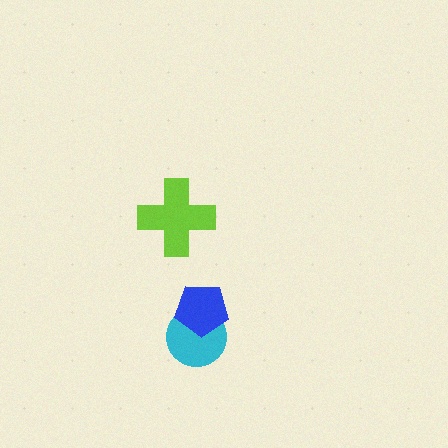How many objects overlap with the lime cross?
0 objects overlap with the lime cross.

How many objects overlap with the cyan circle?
1 object overlaps with the cyan circle.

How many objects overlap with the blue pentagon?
1 object overlaps with the blue pentagon.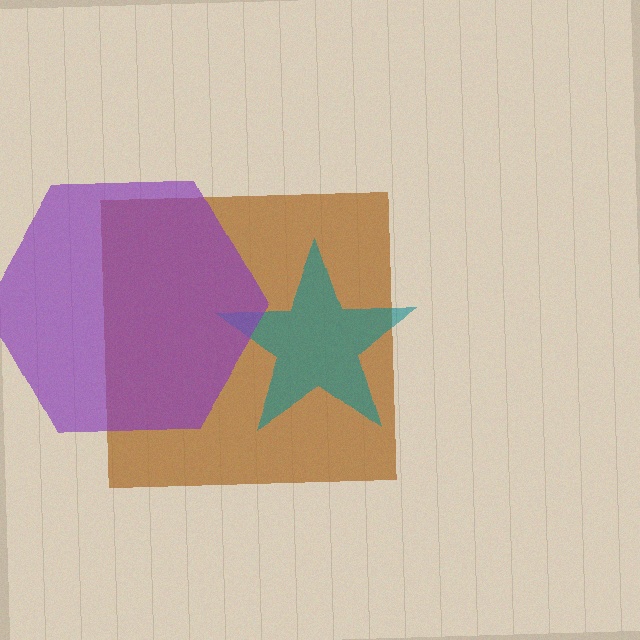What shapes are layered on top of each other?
The layered shapes are: a brown square, a teal star, a purple hexagon.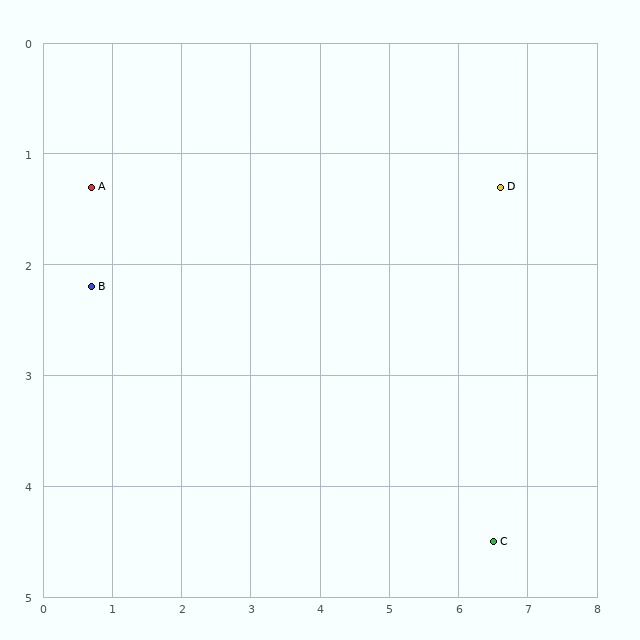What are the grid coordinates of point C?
Point C is at approximately (6.5, 4.5).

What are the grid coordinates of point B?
Point B is at approximately (0.7, 2.2).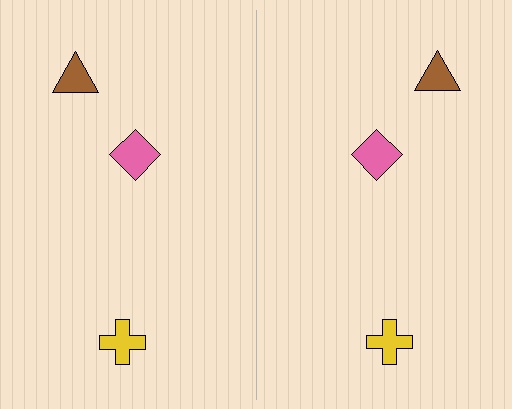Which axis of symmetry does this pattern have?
The pattern has a vertical axis of symmetry running through the center of the image.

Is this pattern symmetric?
Yes, this pattern has bilateral (reflection) symmetry.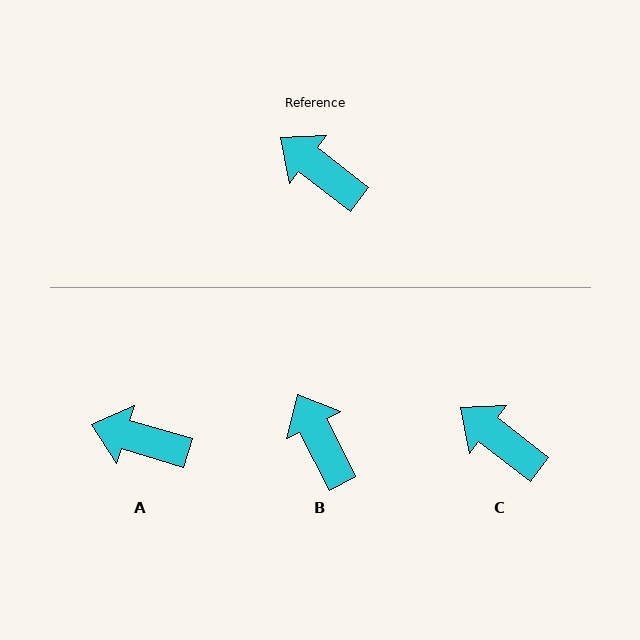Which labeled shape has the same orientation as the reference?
C.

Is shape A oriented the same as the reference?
No, it is off by about 21 degrees.